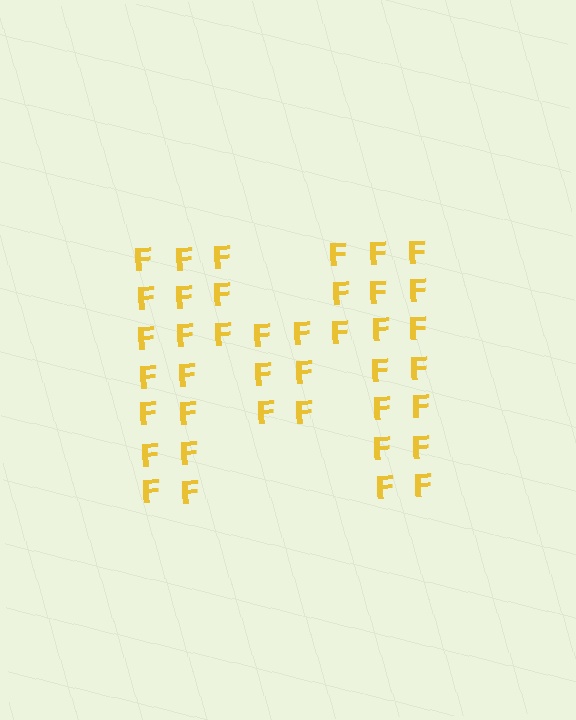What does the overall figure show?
The overall figure shows the letter M.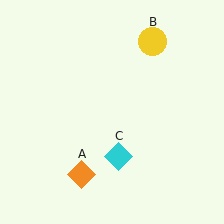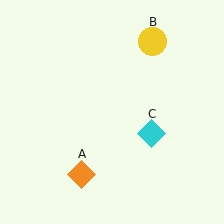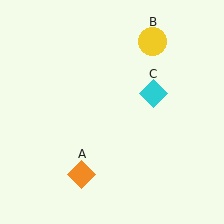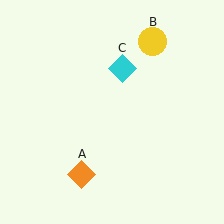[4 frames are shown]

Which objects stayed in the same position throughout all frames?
Orange diamond (object A) and yellow circle (object B) remained stationary.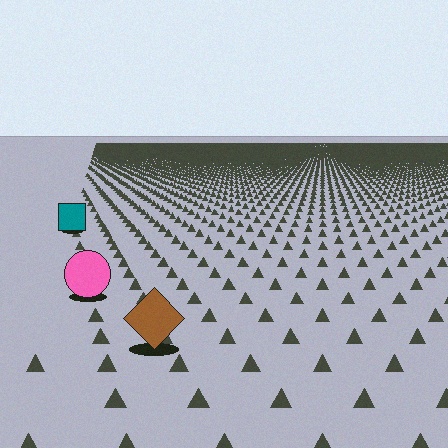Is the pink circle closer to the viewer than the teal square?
Yes. The pink circle is closer — you can tell from the texture gradient: the ground texture is coarser near it.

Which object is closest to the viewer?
The brown diamond is closest. The texture marks near it are larger and more spread out.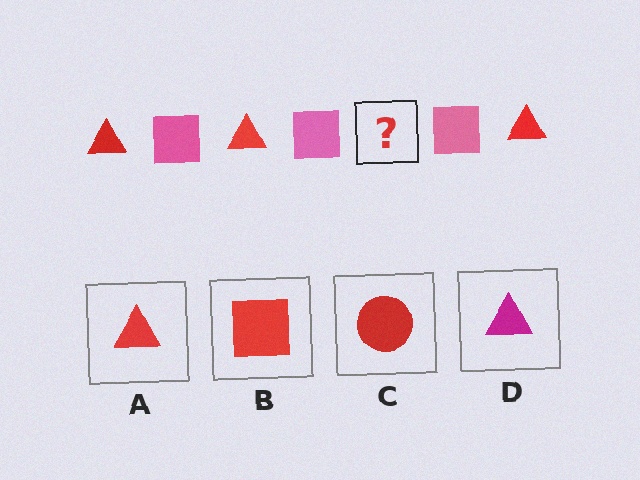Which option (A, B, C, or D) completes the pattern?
A.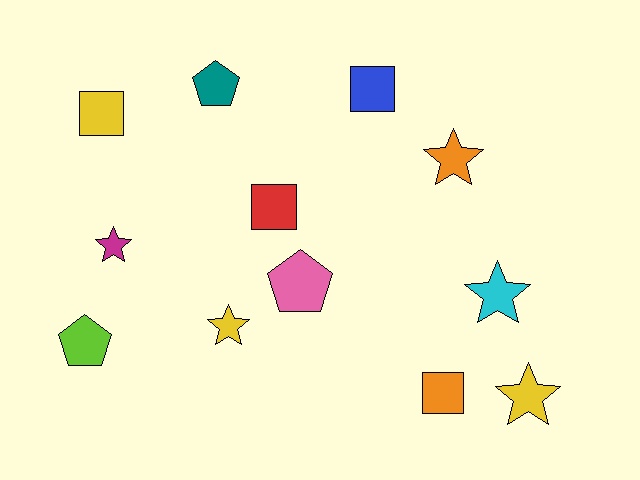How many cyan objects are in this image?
There is 1 cyan object.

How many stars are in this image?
There are 5 stars.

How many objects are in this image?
There are 12 objects.